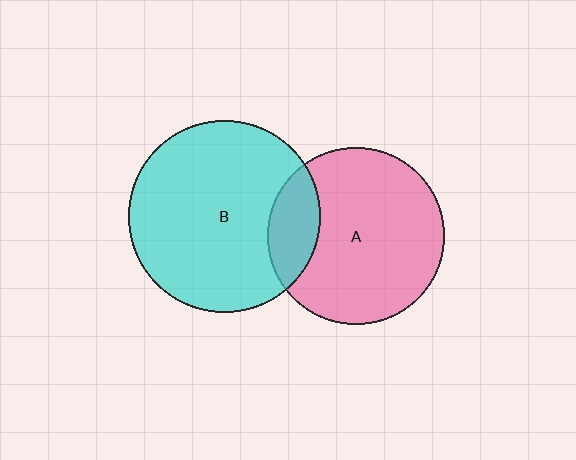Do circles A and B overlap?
Yes.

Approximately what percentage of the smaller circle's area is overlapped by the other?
Approximately 20%.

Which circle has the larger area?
Circle B (cyan).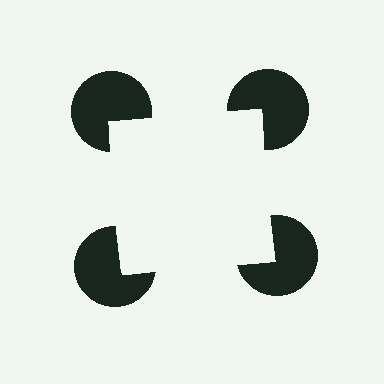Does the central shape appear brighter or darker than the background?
It typically appears slightly brighter than the background, even though no actual brightness change is drawn.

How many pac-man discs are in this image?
There are 4 — one at each vertex of the illusory square.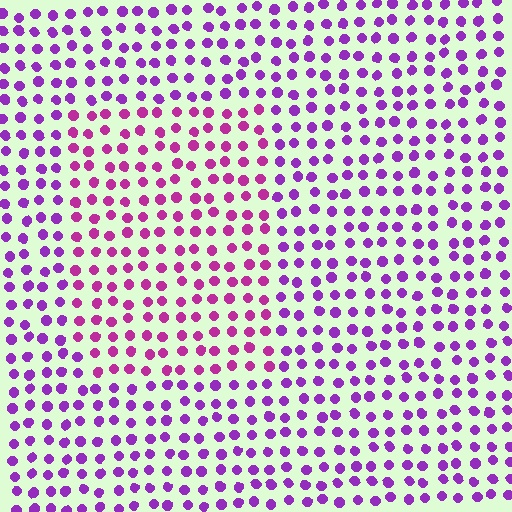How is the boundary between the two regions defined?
The boundary is defined purely by a slight shift in hue (about 31 degrees). Spacing, size, and orientation are identical on both sides.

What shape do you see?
I see a rectangle.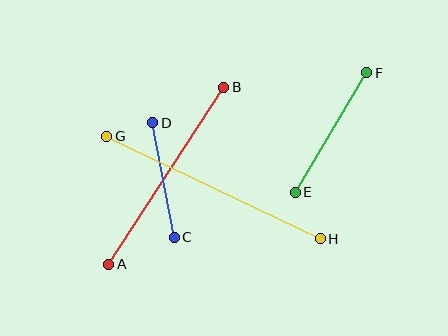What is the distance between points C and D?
The distance is approximately 117 pixels.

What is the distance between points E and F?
The distance is approximately 139 pixels.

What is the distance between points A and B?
The distance is approximately 211 pixels.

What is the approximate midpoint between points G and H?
The midpoint is at approximately (213, 188) pixels.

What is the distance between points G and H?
The distance is approximately 237 pixels.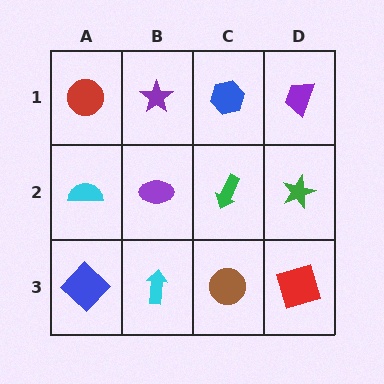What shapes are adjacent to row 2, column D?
A purple trapezoid (row 1, column D), a red square (row 3, column D), a green arrow (row 2, column C).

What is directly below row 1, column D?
A green star.